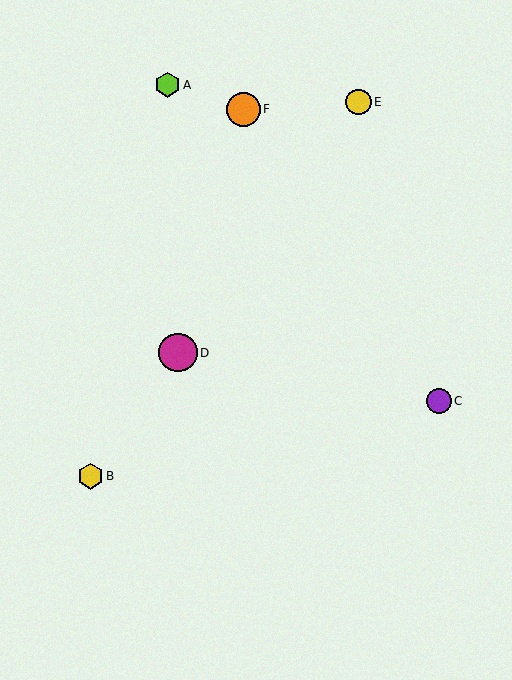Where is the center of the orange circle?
The center of the orange circle is at (243, 109).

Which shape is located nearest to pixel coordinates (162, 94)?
The lime hexagon (labeled A) at (167, 85) is nearest to that location.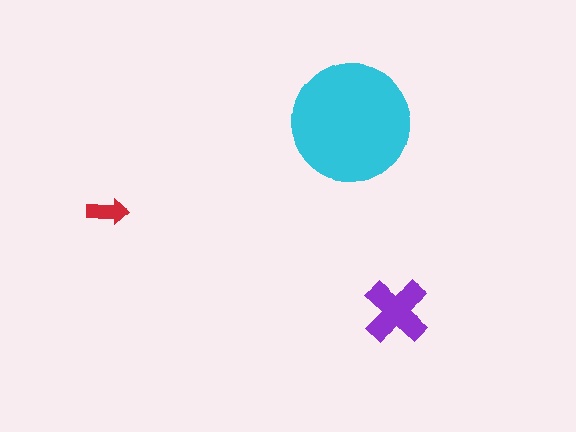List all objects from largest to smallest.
The cyan circle, the purple cross, the red arrow.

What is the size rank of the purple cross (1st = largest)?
2nd.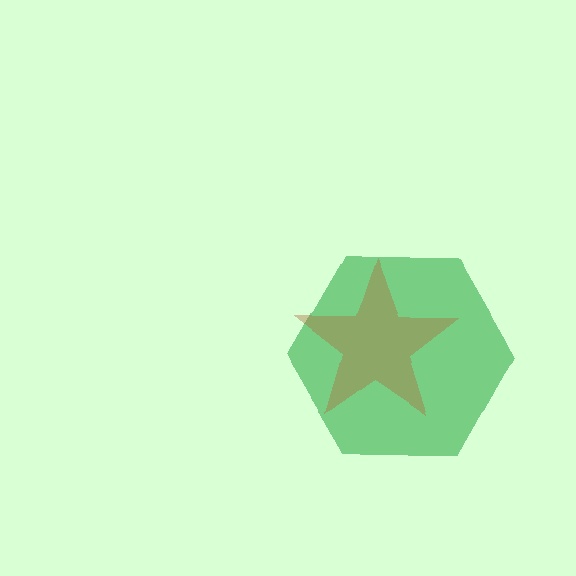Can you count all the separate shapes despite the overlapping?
Yes, there are 2 separate shapes.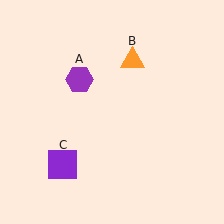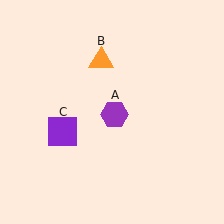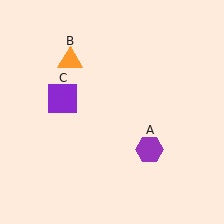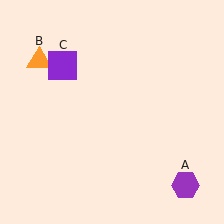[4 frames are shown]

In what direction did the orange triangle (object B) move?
The orange triangle (object B) moved left.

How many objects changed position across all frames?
3 objects changed position: purple hexagon (object A), orange triangle (object B), purple square (object C).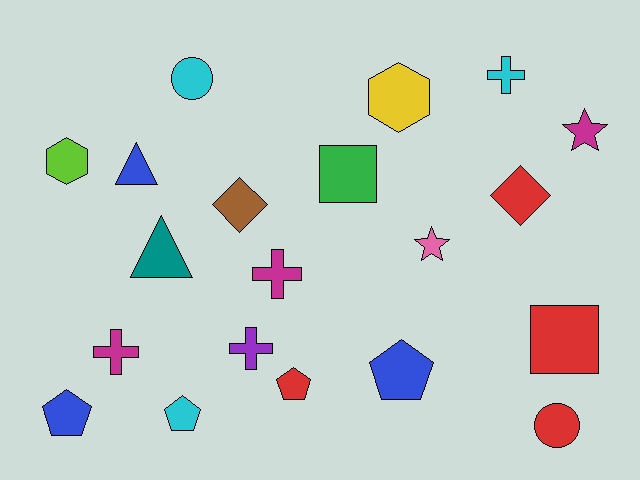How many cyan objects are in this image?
There are 3 cyan objects.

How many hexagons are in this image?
There are 2 hexagons.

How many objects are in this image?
There are 20 objects.